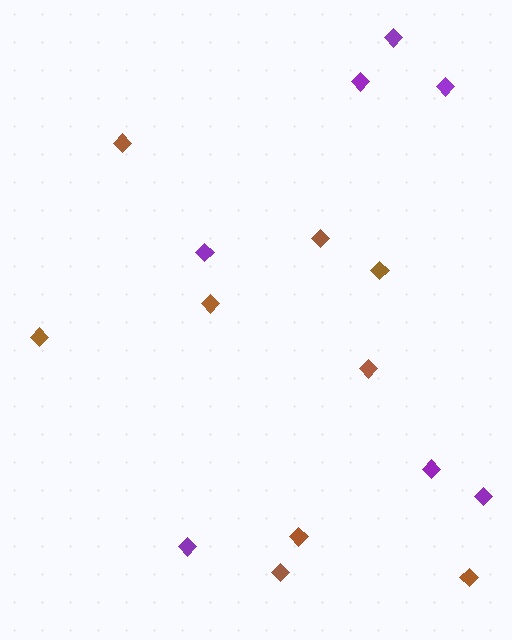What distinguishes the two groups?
There are 2 groups: one group of purple diamonds (7) and one group of brown diamonds (9).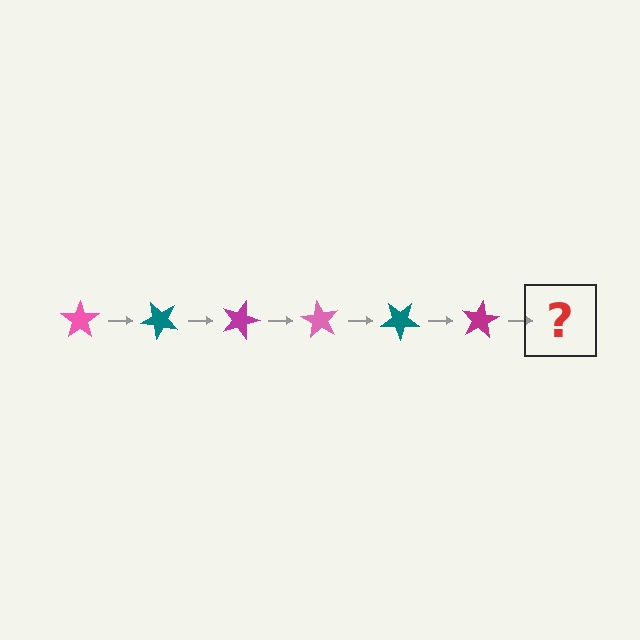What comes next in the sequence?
The next element should be a pink star, rotated 270 degrees from the start.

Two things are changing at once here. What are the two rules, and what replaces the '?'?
The two rules are that it rotates 45 degrees each step and the color cycles through pink, teal, and magenta. The '?' should be a pink star, rotated 270 degrees from the start.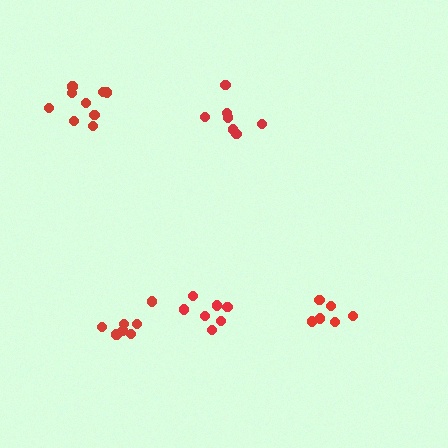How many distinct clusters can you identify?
There are 5 distinct clusters.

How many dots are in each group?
Group 1: 7 dots, Group 2: 6 dots, Group 3: 7 dots, Group 4: 9 dots, Group 5: 7 dots (36 total).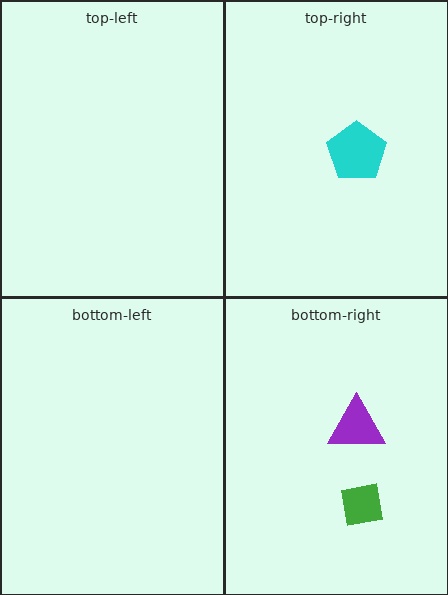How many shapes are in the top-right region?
1.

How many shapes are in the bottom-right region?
2.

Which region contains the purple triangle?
The bottom-right region.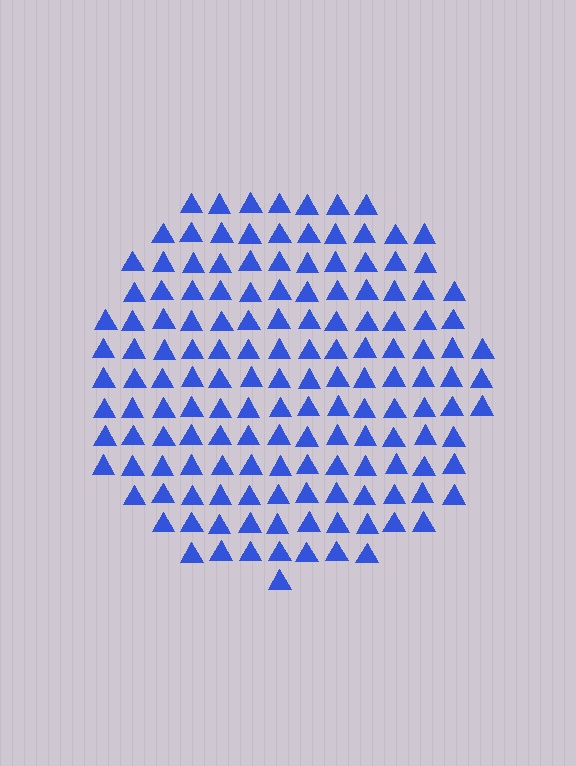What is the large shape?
The large shape is a circle.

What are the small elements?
The small elements are triangles.